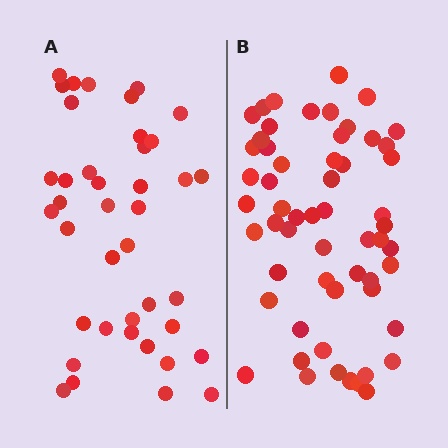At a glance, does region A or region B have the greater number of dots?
Region B (the right region) has more dots.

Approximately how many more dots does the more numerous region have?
Region B has approximately 15 more dots than region A.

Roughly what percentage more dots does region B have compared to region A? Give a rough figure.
About 40% more.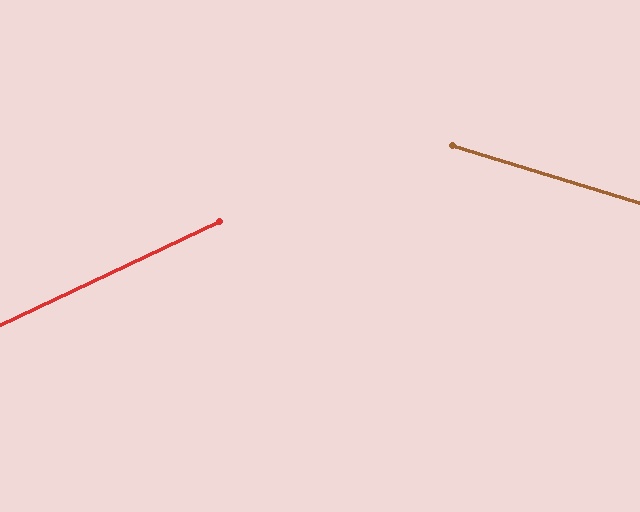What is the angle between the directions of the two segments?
Approximately 42 degrees.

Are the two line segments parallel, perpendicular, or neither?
Neither parallel nor perpendicular — they differ by about 42°.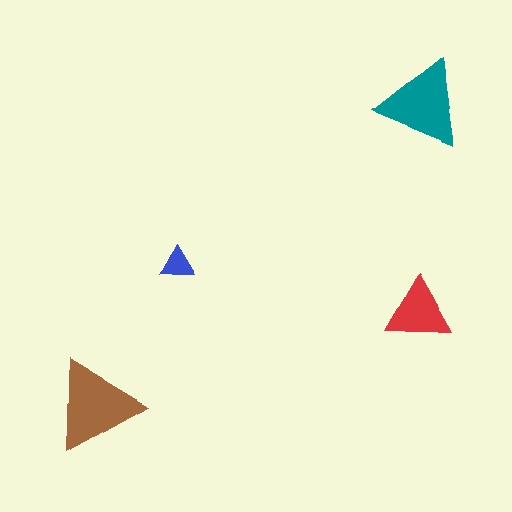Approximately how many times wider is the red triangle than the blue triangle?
About 2 times wider.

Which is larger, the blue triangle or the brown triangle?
The brown one.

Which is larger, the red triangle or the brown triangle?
The brown one.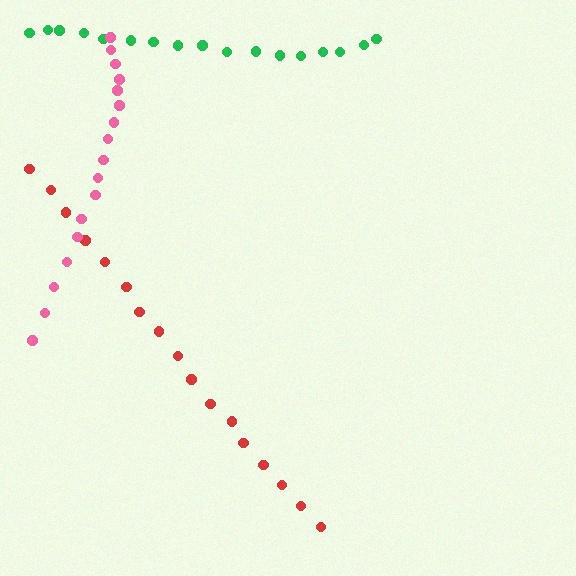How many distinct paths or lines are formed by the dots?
There are 3 distinct paths.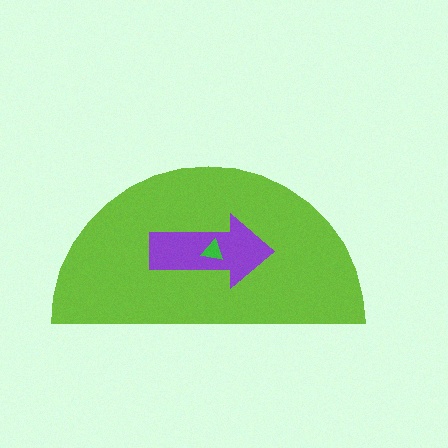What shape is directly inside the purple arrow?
The green triangle.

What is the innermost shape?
The green triangle.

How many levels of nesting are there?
3.